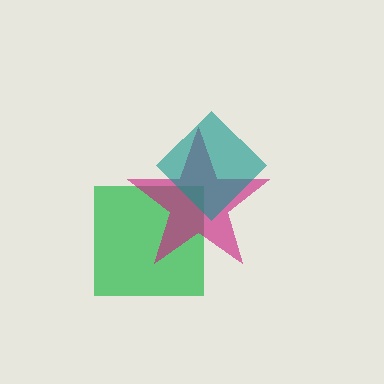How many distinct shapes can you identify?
There are 3 distinct shapes: a green square, a magenta star, a teal diamond.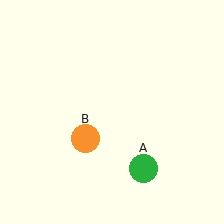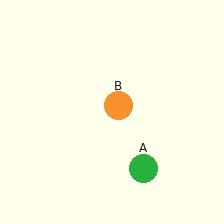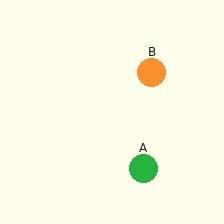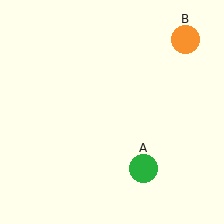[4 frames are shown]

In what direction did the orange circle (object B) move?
The orange circle (object B) moved up and to the right.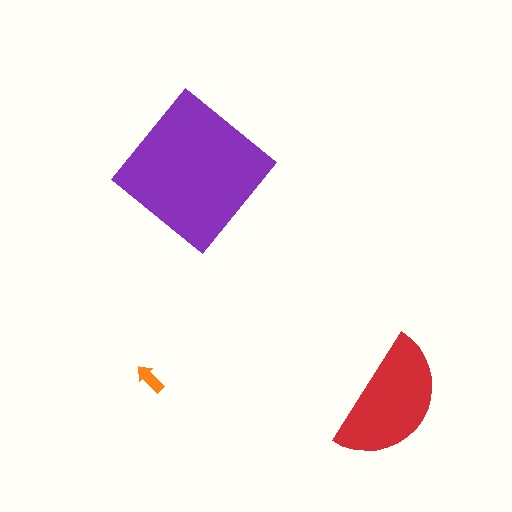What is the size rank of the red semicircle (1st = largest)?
2nd.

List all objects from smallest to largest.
The orange arrow, the red semicircle, the purple diamond.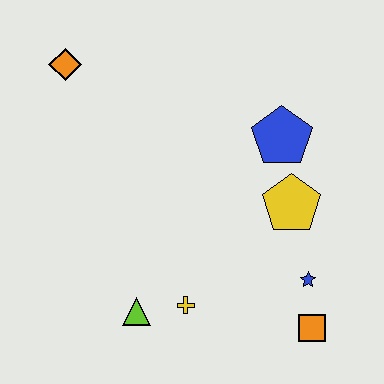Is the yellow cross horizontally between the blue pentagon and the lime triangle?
Yes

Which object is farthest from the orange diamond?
The orange square is farthest from the orange diamond.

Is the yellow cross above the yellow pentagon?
No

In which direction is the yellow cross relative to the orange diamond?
The yellow cross is below the orange diamond.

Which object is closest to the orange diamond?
The blue pentagon is closest to the orange diamond.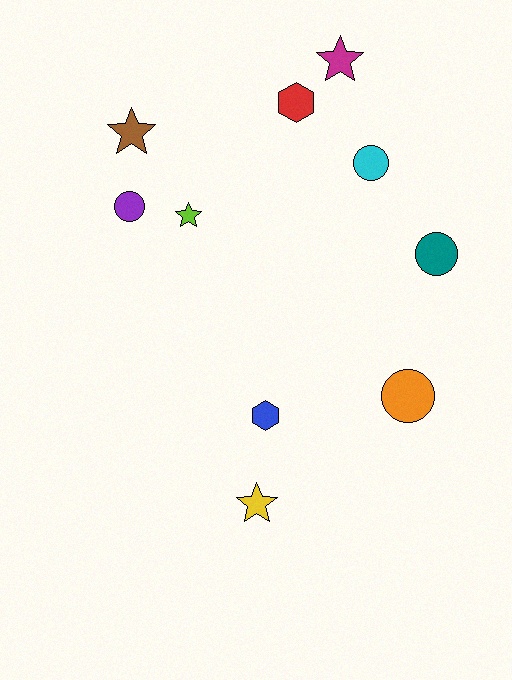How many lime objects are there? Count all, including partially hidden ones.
There is 1 lime object.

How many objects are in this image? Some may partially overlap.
There are 10 objects.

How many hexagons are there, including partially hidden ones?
There are 2 hexagons.